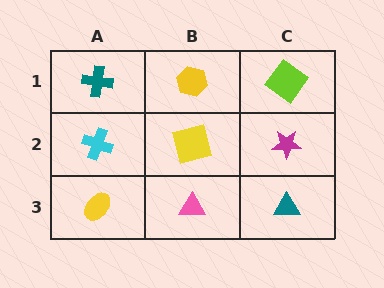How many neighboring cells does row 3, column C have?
2.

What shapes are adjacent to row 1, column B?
A yellow square (row 2, column B), a teal cross (row 1, column A), a lime diamond (row 1, column C).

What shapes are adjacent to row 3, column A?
A cyan cross (row 2, column A), a pink triangle (row 3, column B).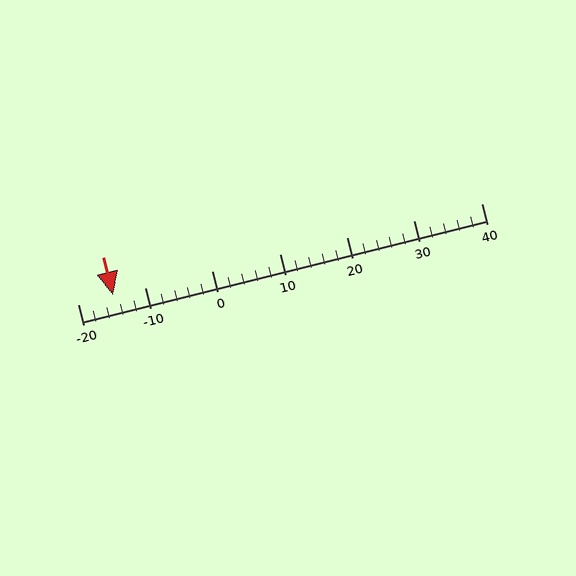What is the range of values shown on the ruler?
The ruler shows values from -20 to 40.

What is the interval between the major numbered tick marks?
The major tick marks are spaced 10 units apart.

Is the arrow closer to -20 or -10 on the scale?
The arrow is closer to -10.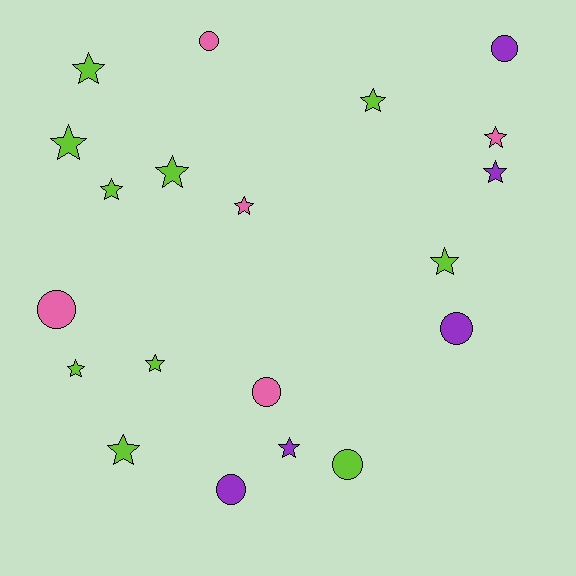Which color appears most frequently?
Lime, with 10 objects.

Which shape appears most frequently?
Star, with 13 objects.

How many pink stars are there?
There are 2 pink stars.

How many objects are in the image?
There are 20 objects.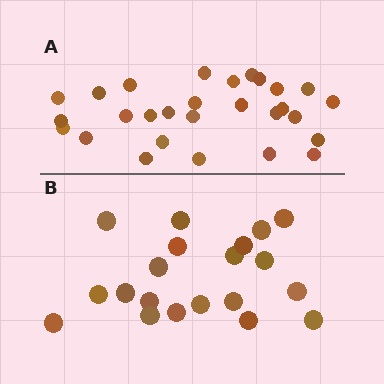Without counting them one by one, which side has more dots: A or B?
Region A (the top region) has more dots.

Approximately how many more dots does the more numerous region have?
Region A has roughly 8 or so more dots than region B.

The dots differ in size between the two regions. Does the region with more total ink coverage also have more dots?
No. Region B has more total ink coverage because its dots are larger, but region A actually contains more individual dots. Total area can be misleading — the number of items is what matters here.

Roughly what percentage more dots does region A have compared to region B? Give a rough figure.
About 40% more.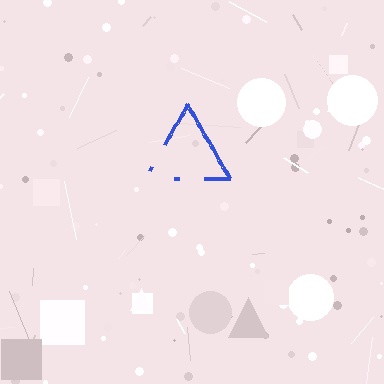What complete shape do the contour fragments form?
The contour fragments form a triangle.